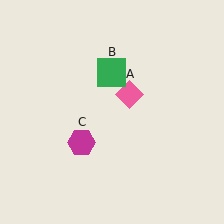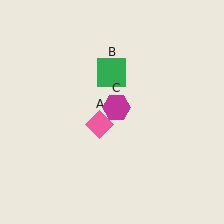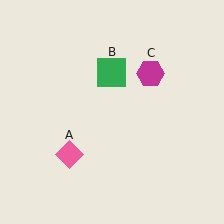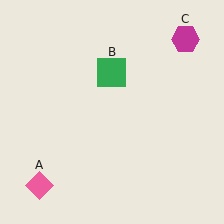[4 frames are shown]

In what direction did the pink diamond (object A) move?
The pink diamond (object A) moved down and to the left.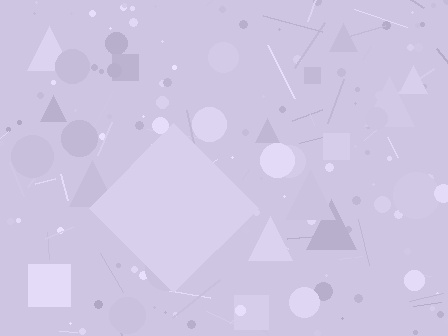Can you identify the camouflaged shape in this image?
The camouflaged shape is a diamond.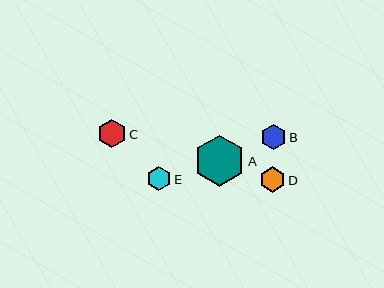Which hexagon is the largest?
Hexagon A is the largest with a size of approximately 51 pixels.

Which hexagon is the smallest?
Hexagon E is the smallest with a size of approximately 24 pixels.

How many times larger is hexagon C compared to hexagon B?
Hexagon C is approximately 1.1 times the size of hexagon B.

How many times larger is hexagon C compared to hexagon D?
Hexagon C is approximately 1.1 times the size of hexagon D.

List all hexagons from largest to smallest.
From largest to smallest: A, C, B, D, E.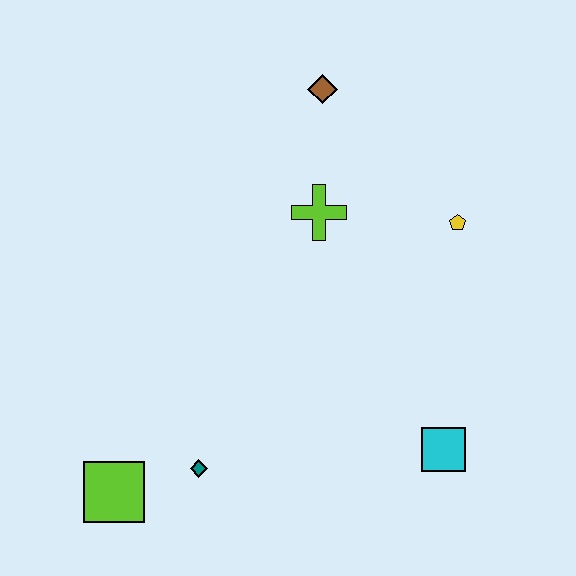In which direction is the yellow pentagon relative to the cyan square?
The yellow pentagon is above the cyan square.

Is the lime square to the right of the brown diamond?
No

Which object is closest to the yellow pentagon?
The lime cross is closest to the yellow pentagon.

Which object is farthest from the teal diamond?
The brown diamond is farthest from the teal diamond.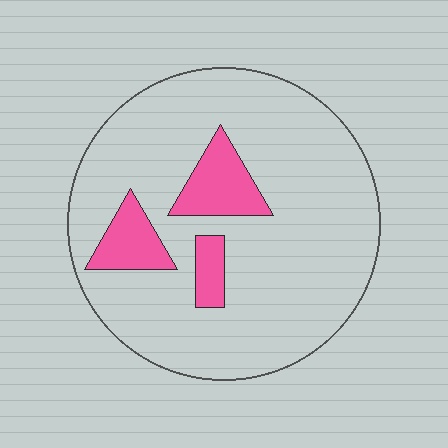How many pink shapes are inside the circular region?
3.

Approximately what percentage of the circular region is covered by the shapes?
Approximately 15%.